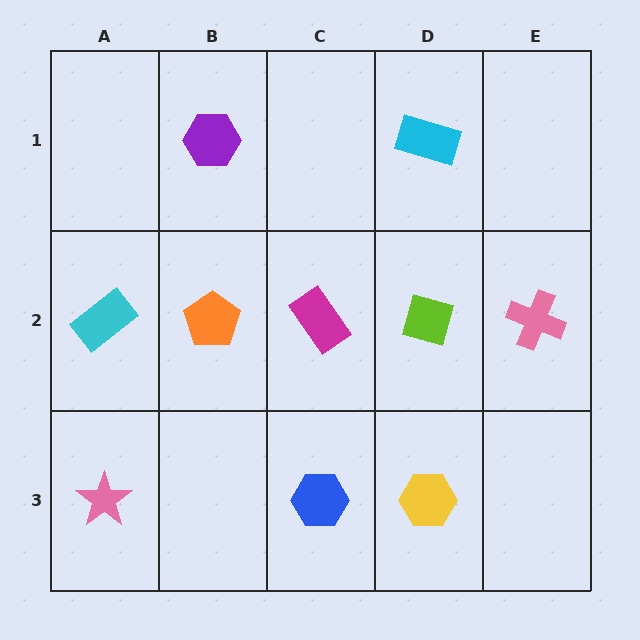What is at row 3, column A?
A pink star.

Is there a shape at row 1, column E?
No, that cell is empty.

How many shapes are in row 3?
3 shapes.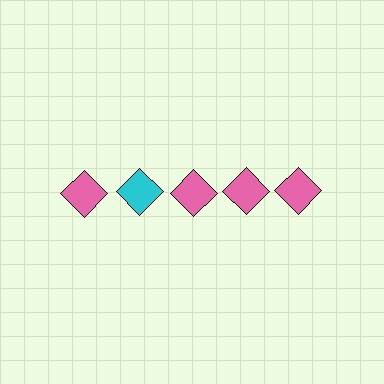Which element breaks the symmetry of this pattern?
The cyan diamond in the top row, second from left column breaks the symmetry. All other shapes are pink diamonds.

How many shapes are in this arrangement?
There are 5 shapes arranged in a grid pattern.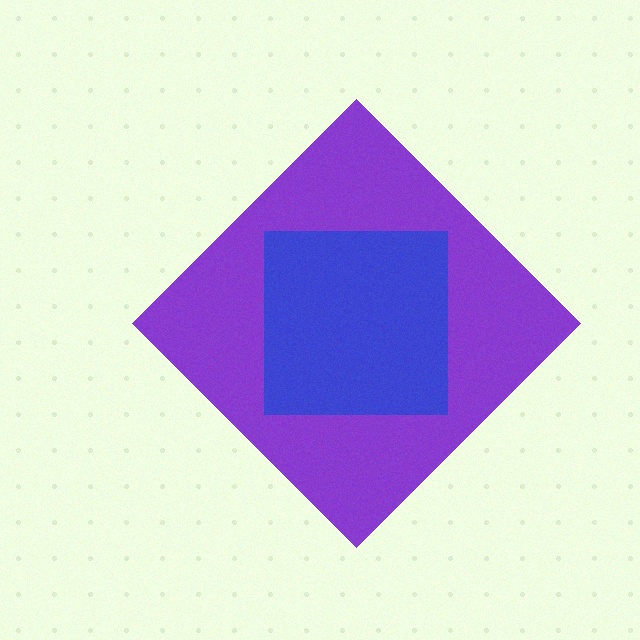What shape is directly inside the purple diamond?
The blue square.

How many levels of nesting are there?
2.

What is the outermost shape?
The purple diamond.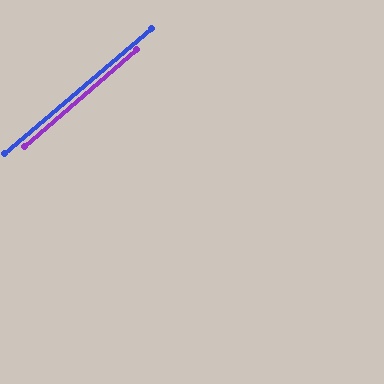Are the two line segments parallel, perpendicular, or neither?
Parallel — their directions differ by only 0.6°.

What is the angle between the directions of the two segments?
Approximately 1 degree.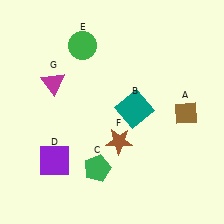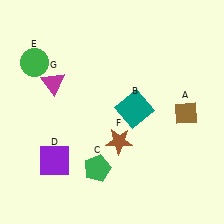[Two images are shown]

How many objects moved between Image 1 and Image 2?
1 object moved between the two images.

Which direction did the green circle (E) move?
The green circle (E) moved left.